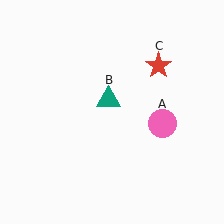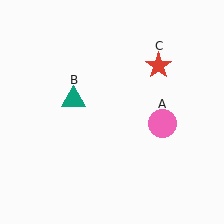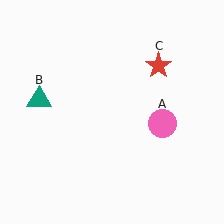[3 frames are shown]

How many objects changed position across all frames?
1 object changed position: teal triangle (object B).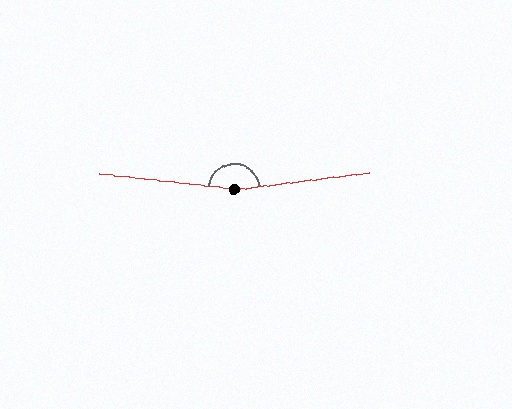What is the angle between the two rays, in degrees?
Approximately 167 degrees.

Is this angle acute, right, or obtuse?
It is obtuse.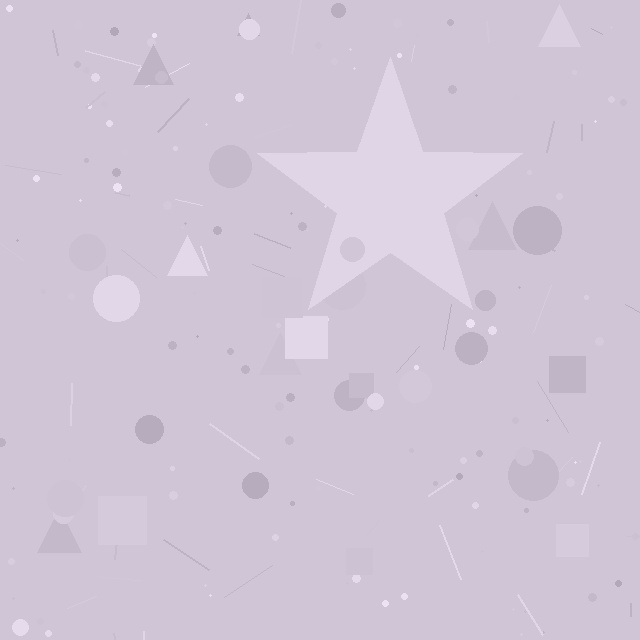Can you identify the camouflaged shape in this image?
The camouflaged shape is a star.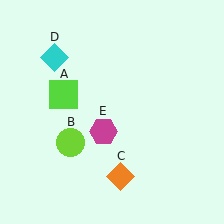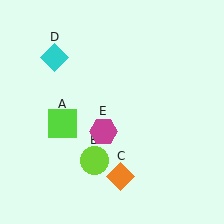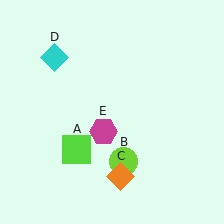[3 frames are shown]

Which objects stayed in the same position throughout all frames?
Orange diamond (object C) and cyan diamond (object D) and magenta hexagon (object E) remained stationary.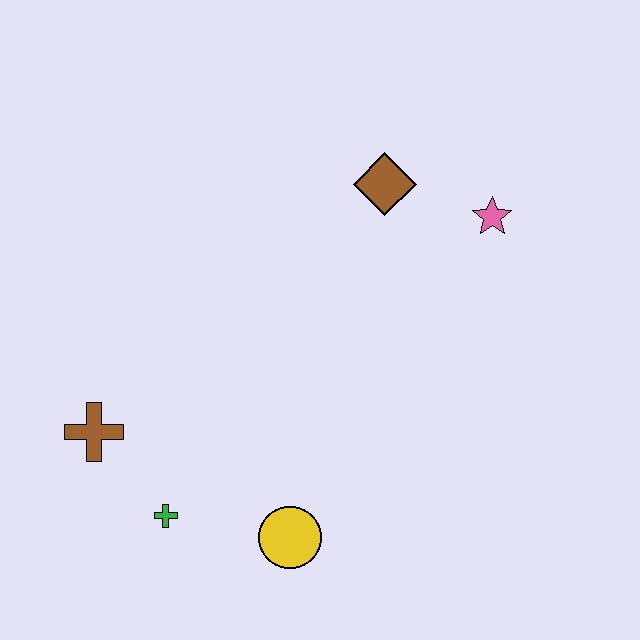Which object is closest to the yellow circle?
The green cross is closest to the yellow circle.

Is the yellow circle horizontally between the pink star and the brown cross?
Yes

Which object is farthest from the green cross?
The pink star is farthest from the green cross.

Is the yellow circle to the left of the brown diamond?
Yes